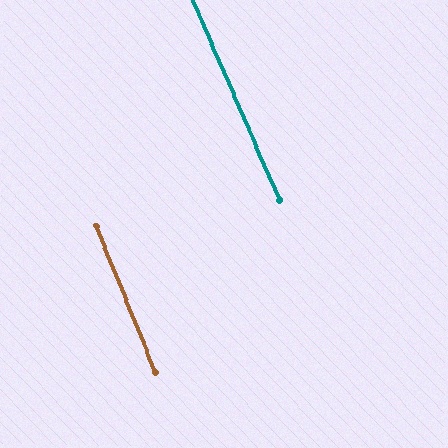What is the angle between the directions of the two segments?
Approximately 1 degree.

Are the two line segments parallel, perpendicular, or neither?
Parallel — their directions differ by only 1.4°.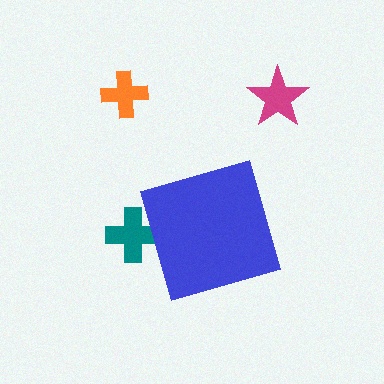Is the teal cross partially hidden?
Yes, the teal cross is partially hidden behind the blue diamond.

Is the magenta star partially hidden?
No, the magenta star is fully visible.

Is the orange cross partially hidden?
No, the orange cross is fully visible.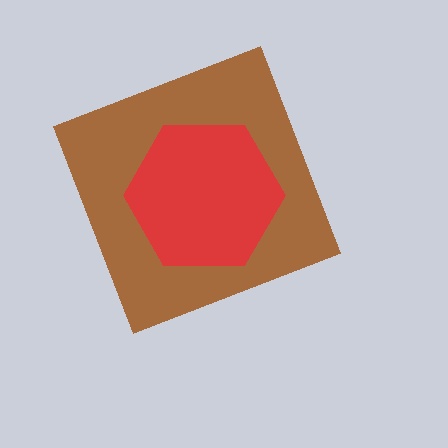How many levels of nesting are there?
2.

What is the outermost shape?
The brown diamond.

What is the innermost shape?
The red hexagon.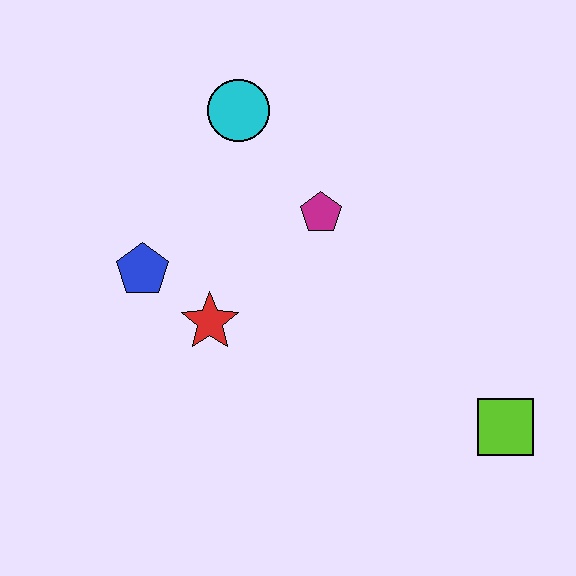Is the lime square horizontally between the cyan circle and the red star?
No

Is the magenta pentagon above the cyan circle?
No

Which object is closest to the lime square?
The magenta pentagon is closest to the lime square.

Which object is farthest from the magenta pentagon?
The lime square is farthest from the magenta pentagon.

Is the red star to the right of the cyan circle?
No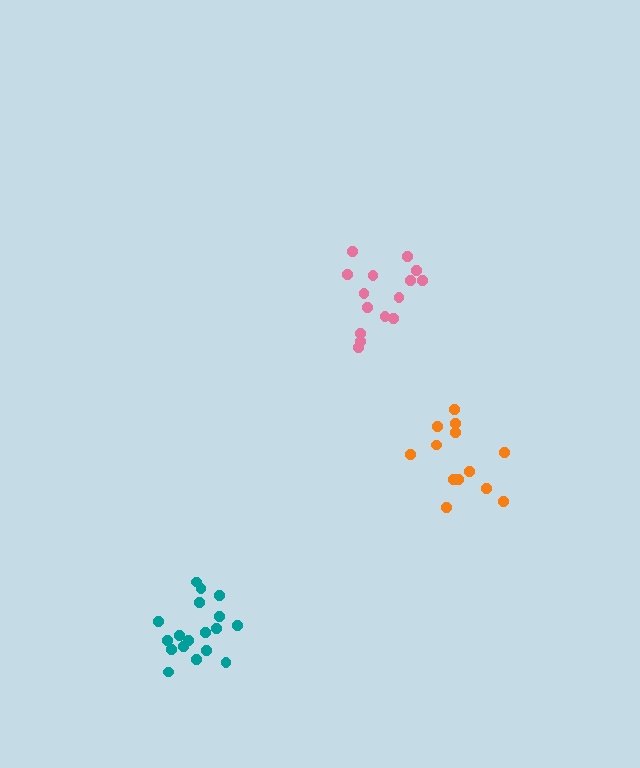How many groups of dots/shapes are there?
There are 3 groups.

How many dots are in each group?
Group 1: 13 dots, Group 2: 18 dots, Group 3: 15 dots (46 total).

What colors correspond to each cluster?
The clusters are colored: orange, teal, pink.